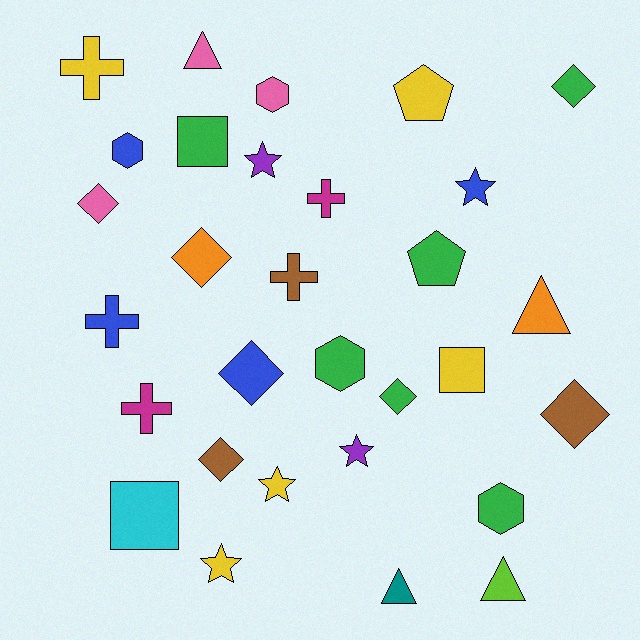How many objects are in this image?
There are 30 objects.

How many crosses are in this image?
There are 5 crosses.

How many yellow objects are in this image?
There are 5 yellow objects.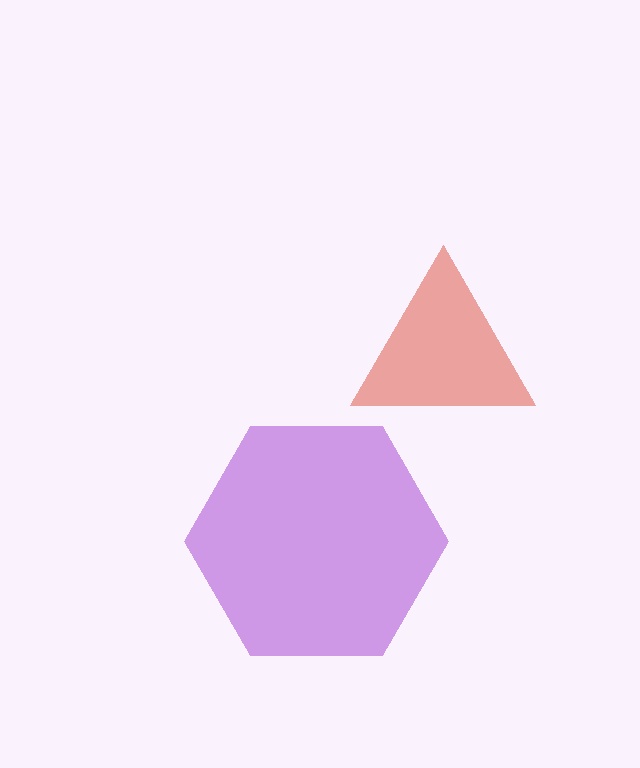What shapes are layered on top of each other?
The layered shapes are: a purple hexagon, a red triangle.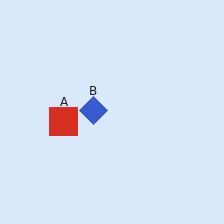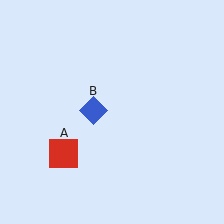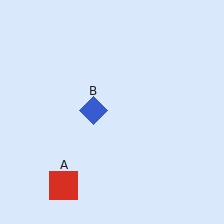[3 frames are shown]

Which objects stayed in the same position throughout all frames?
Blue diamond (object B) remained stationary.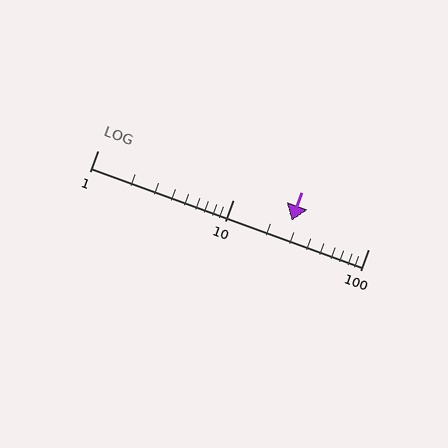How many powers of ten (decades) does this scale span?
The scale spans 2 decades, from 1 to 100.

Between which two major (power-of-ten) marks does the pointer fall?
The pointer is between 10 and 100.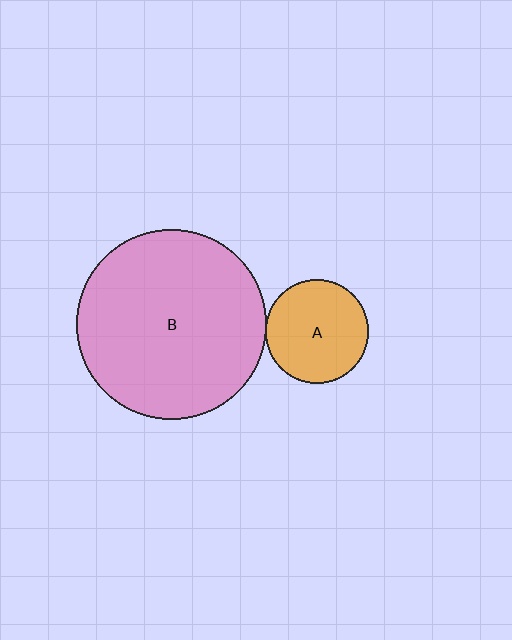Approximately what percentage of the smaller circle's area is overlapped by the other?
Approximately 5%.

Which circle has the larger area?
Circle B (pink).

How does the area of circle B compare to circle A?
Approximately 3.4 times.